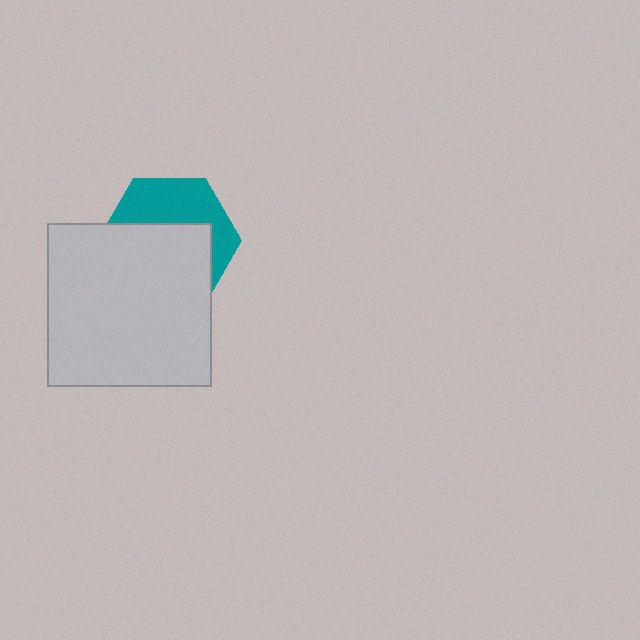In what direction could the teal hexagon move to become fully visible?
The teal hexagon could move up. That would shift it out from behind the light gray square entirely.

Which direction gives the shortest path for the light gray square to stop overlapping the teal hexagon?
Moving down gives the shortest separation.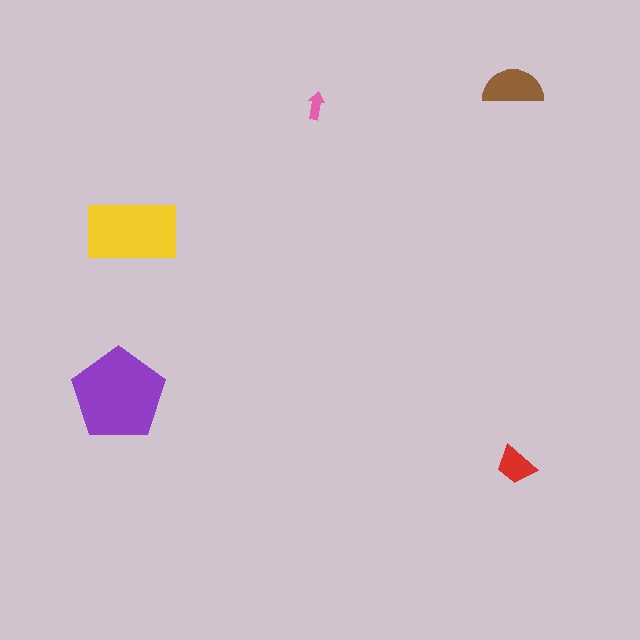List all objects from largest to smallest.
The purple pentagon, the yellow rectangle, the brown semicircle, the red trapezoid, the pink arrow.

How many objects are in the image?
There are 5 objects in the image.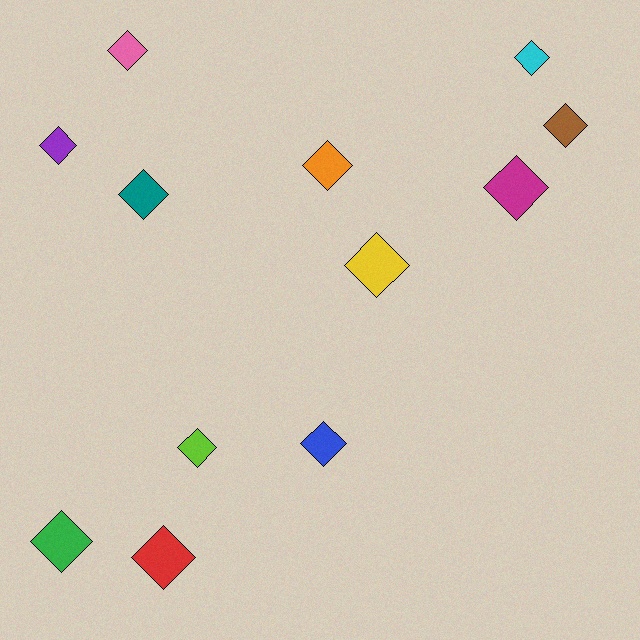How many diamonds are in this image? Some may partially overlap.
There are 12 diamonds.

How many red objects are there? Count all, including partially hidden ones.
There is 1 red object.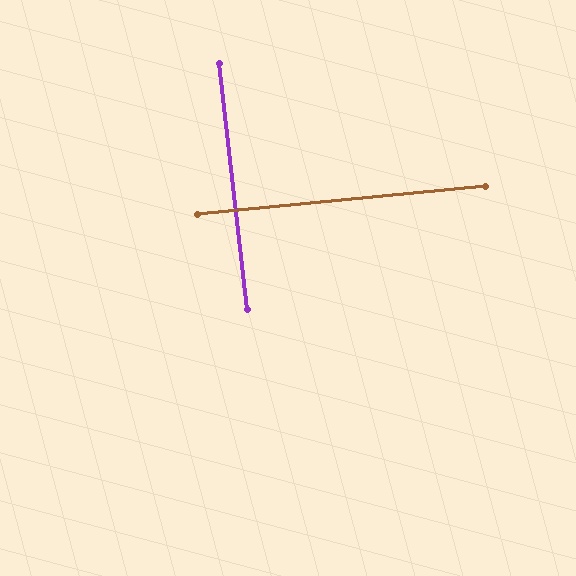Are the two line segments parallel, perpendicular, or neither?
Perpendicular — they meet at approximately 89°.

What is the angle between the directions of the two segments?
Approximately 89 degrees.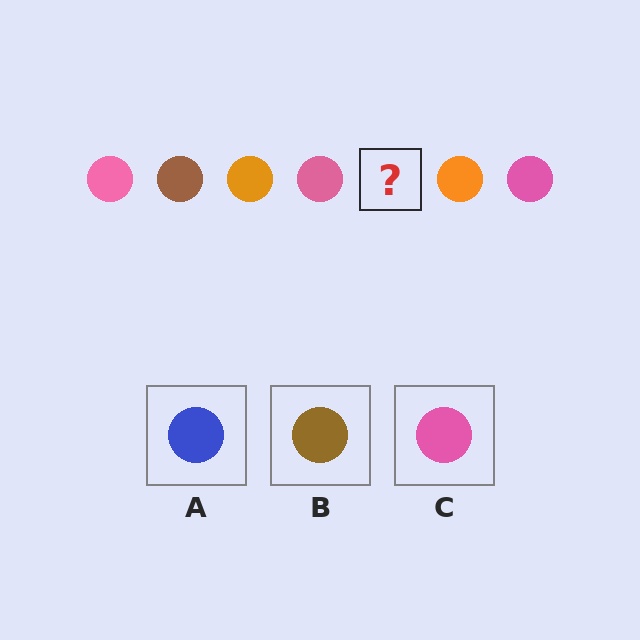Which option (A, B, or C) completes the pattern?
B.